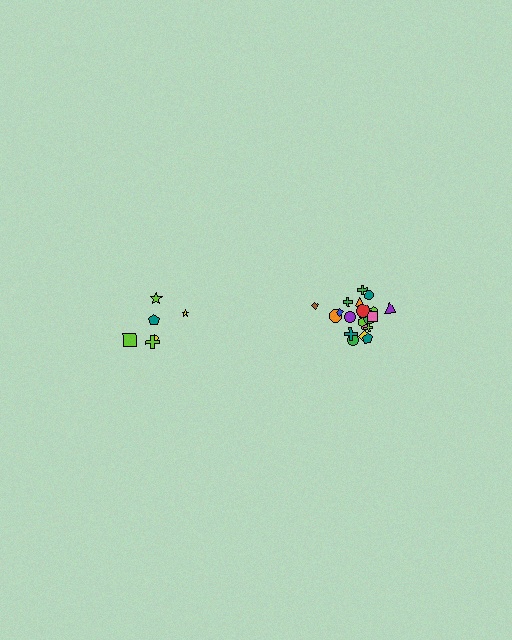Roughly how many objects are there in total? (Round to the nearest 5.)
Roughly 30 objects in total.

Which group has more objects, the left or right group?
The right group.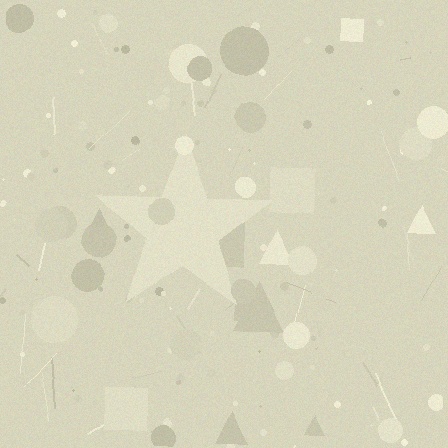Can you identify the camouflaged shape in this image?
The camouflaged shape is a star.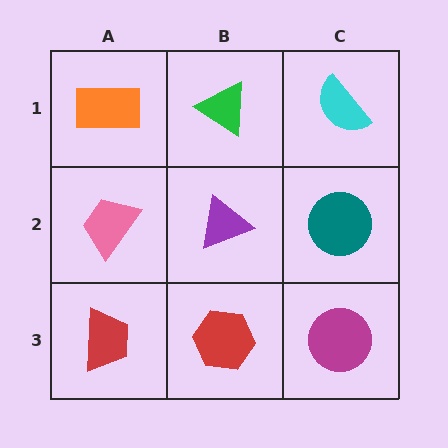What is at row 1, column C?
A cyan semicircle.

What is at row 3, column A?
A red trapezoid.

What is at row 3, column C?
A magenta circle.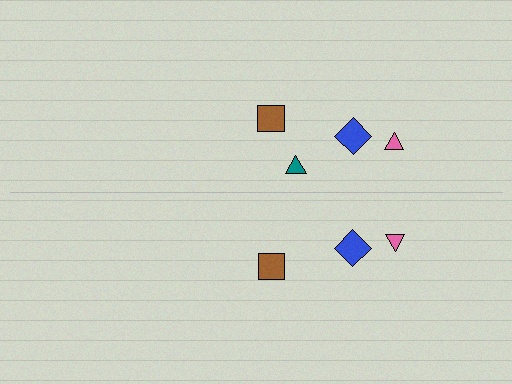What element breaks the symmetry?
A teal triangle is missing from the bottom side.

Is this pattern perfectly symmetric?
No, the pattern is not perfectly symmetric. A teal triangle is missing from the bottom side.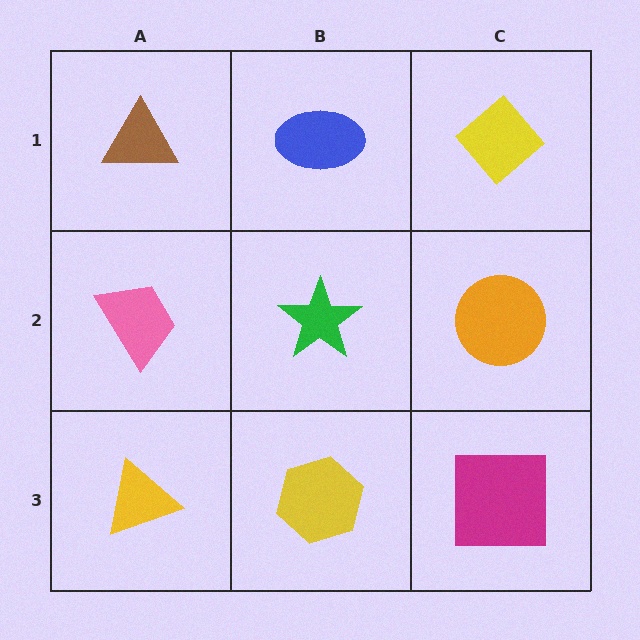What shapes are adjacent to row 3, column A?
A pink trapezoid (row 2, column A), a yellow hexagon (row 3, column B).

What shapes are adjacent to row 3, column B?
A green star (row 2, column B), a yellow triangle (row 3, column A), a magenta square (row 3, column C).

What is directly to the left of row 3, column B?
A yellow triangle.